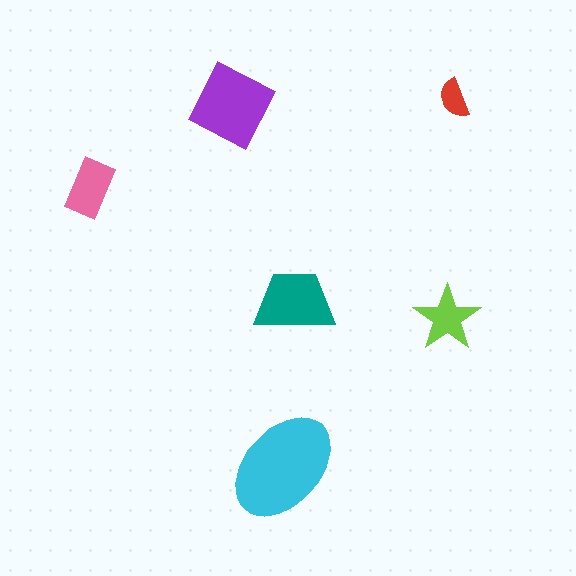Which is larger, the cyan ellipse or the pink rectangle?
The cyan ellipse.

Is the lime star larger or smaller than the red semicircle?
Larger.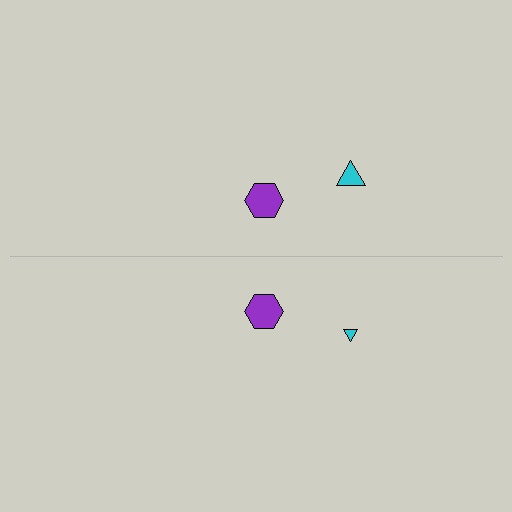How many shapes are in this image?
There are 4 shapes in this image.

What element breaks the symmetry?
The cyan triangle on the bottom side has a different size than its mirror counterpart.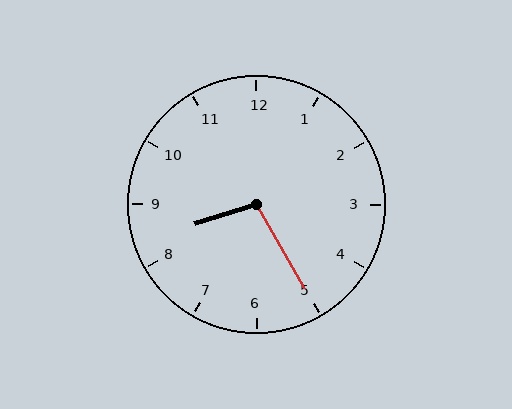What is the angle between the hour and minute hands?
Approximately 102 degrees.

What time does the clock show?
8:25.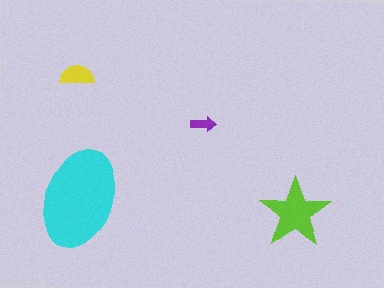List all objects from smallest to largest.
The purple arrow, the yellow semicircle, the lime star, the cyan ellipse.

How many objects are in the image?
There are 4 objects in the image.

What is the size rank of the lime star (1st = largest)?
2nd.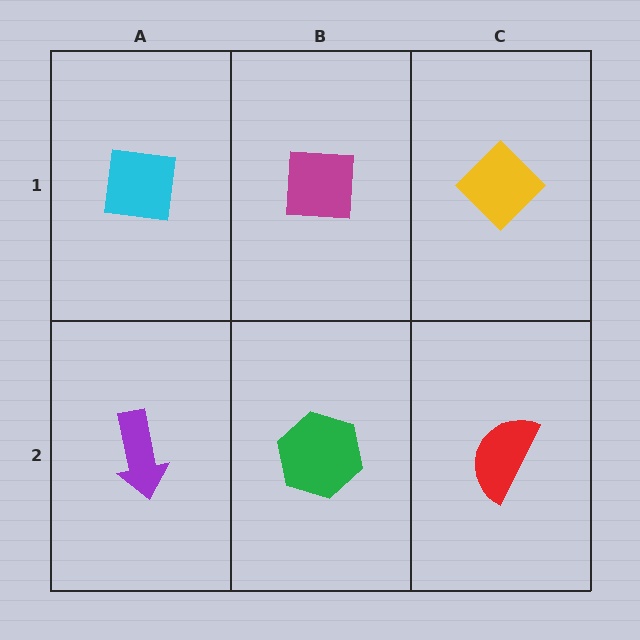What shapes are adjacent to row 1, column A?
A purple arrow (row 2, column A), a magenta square (row 1, column B).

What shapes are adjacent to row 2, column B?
A magenta square (row 1, column B), a purple arrow (row 2, column A), a red semicircle (row 2, column C).